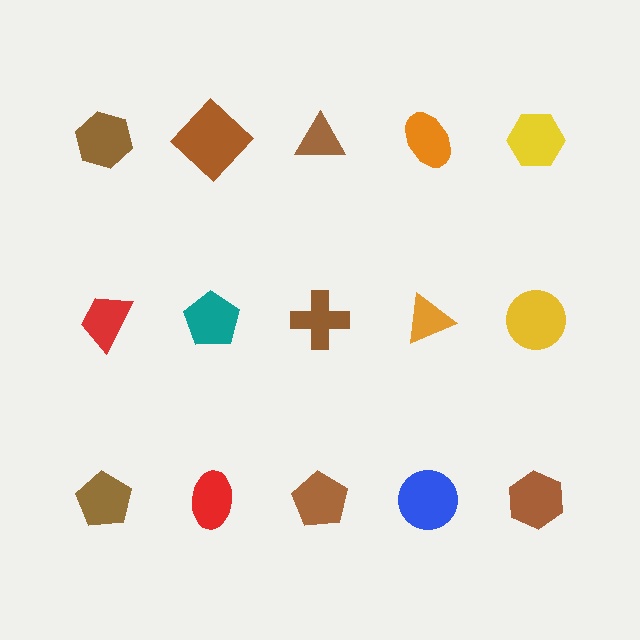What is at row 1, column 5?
A yellow hexagon.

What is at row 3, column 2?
A red ellipse.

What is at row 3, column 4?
A blue circle.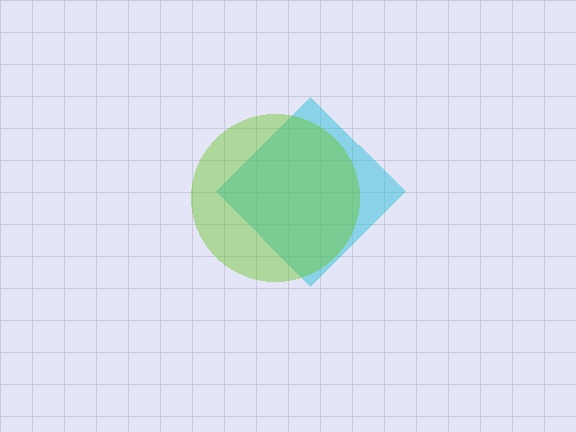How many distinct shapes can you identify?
There are 2 distinct shapes: a cyan diamond, a lime circle.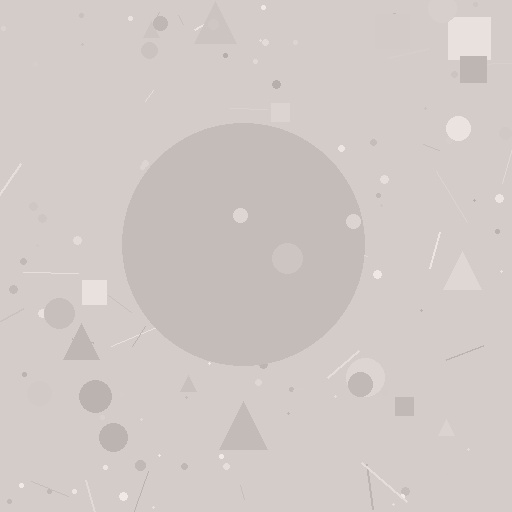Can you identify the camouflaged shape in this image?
The camouflaged shape is a circle.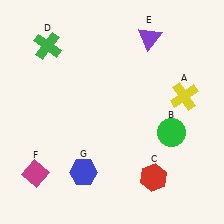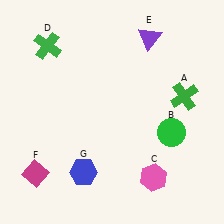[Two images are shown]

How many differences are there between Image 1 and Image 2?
There are 2 differences between the two images.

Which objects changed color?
A changed from yellow to green. C changed from red to pink.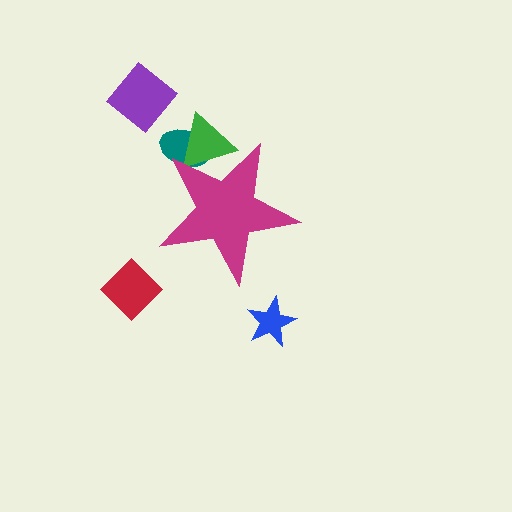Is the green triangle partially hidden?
Yes, the green triangle is partially hidden behind the magenta star.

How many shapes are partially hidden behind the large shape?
2 shapes are partially hidden.